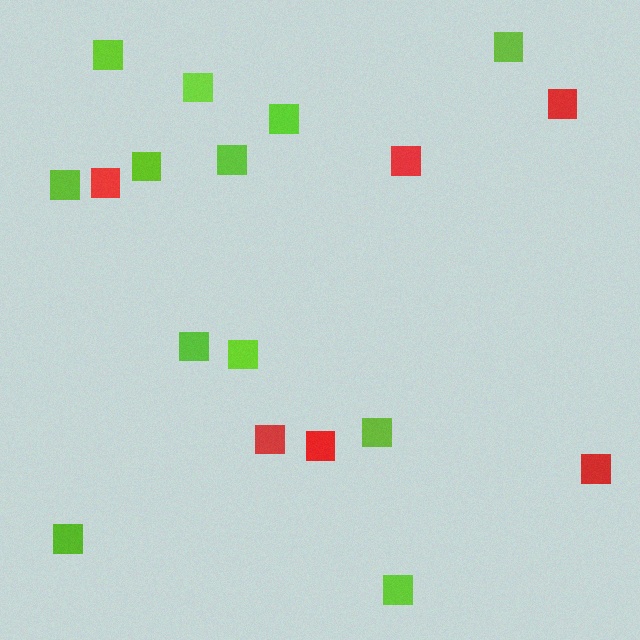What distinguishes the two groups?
There are 2 groups: one group of lime squares (12) and one group of red squares (6).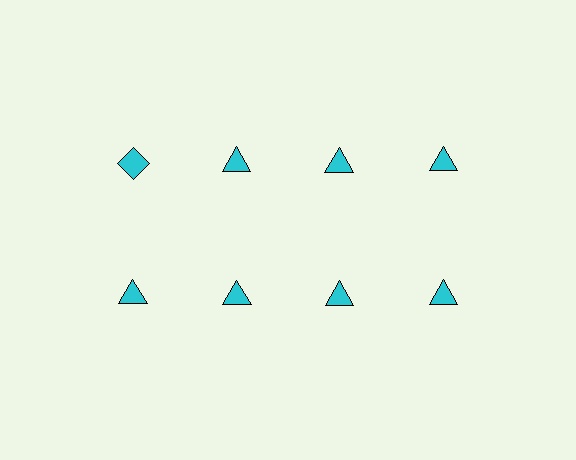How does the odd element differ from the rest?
It has a different shape: diamond instead of triangle.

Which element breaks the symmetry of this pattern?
The cyan diamond in the top row, leftmost column breaks the symmetry. All other shapes are cyan triangles.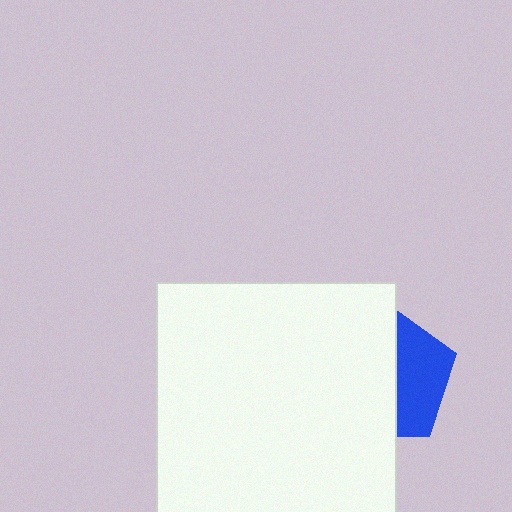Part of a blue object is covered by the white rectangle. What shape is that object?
It is a pentagon.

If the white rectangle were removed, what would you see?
You would see the complete blue pentagon.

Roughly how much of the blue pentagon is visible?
A small part of it is visible (roughly 38%).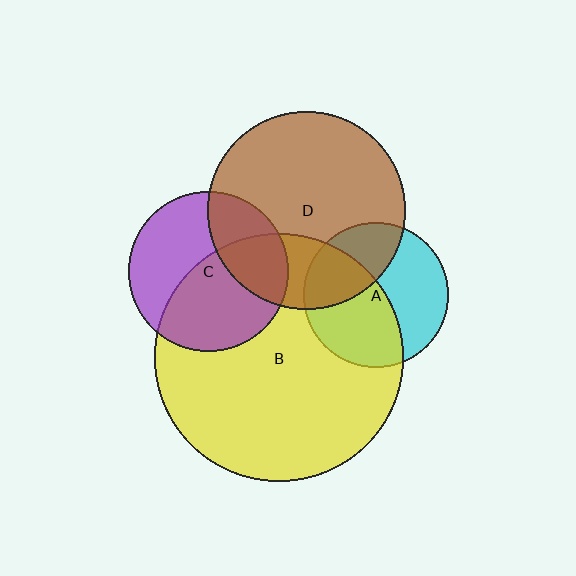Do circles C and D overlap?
Yes.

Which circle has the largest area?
Circle B (yellow).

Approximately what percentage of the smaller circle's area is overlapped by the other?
Approximately 30%.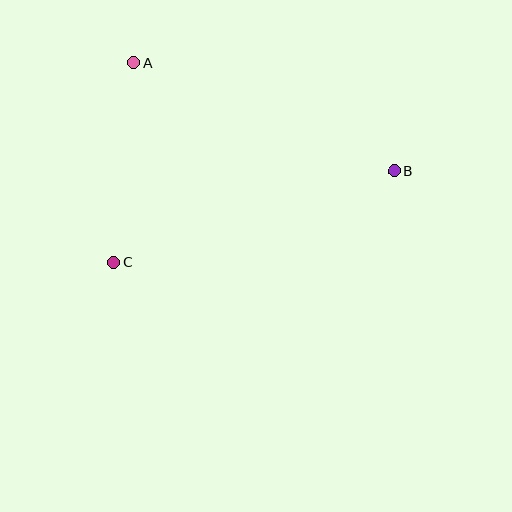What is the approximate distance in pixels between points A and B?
The distance between A and B is approximately 282 pixels.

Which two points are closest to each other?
Points A and C are closest to each other.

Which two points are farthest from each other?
Points B and C are farthest from each other.